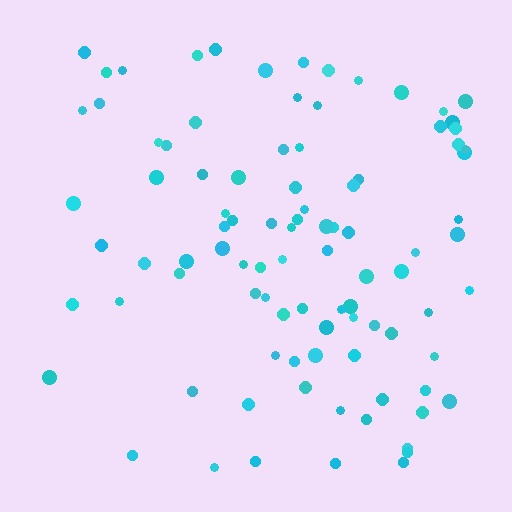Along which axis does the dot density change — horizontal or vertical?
Horizontal.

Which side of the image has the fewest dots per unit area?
The left.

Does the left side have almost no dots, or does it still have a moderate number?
Still a moderate number, just noticeably fewer than the right.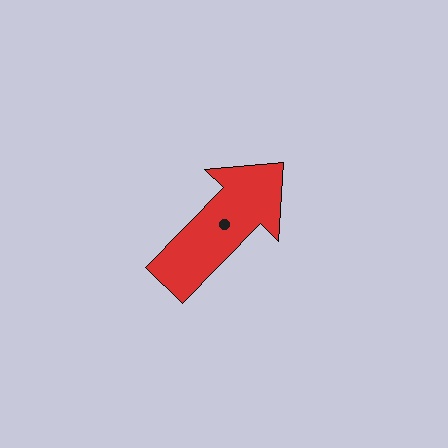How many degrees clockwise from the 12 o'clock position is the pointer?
Approximately 44 degrees.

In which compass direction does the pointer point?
Northeast.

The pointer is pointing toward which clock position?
Roughly 1 o'clock.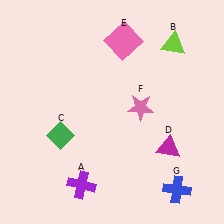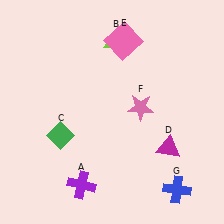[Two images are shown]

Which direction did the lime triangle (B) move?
The lime triangle (B) moved left.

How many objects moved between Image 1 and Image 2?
1 object moved between the two images.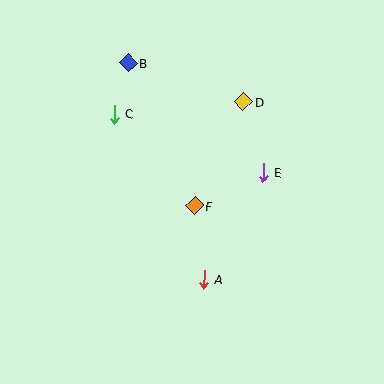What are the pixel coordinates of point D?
Point D is at (243, 102).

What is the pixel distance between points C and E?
The distance between C and E is 160 pixels.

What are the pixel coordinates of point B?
Point B is at (129, 63).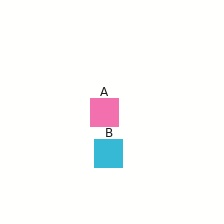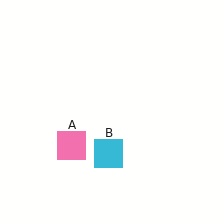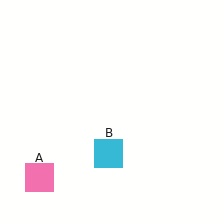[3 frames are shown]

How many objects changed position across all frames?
1 object changed position: pink square (object A).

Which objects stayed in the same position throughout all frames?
Cyan square (object B) remained stationary.